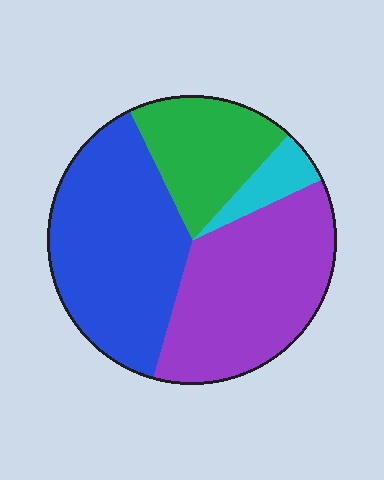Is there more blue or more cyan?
Blue.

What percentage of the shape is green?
Green takes up less than a quarter of the shape.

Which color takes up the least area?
Cyan, at roughly 5%.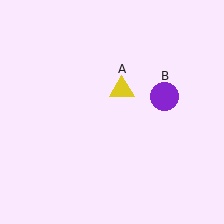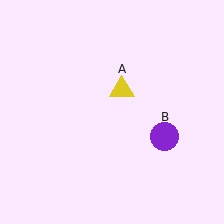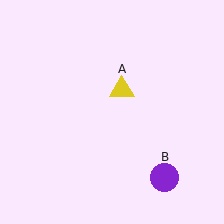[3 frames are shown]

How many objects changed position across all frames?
1 object changed position: purple circle (object B).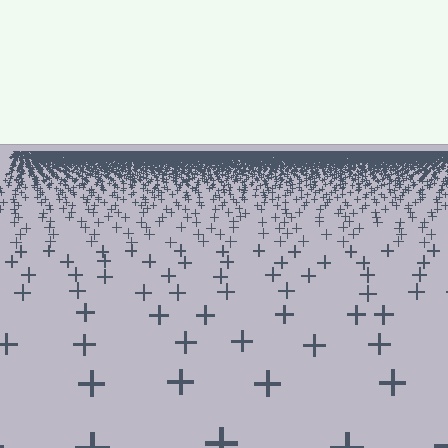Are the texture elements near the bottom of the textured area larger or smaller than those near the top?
Larger. Near the bottom, elements are closer to the viewer and appear at a bigger on-screen size.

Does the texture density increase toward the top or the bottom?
Density increases toward the top.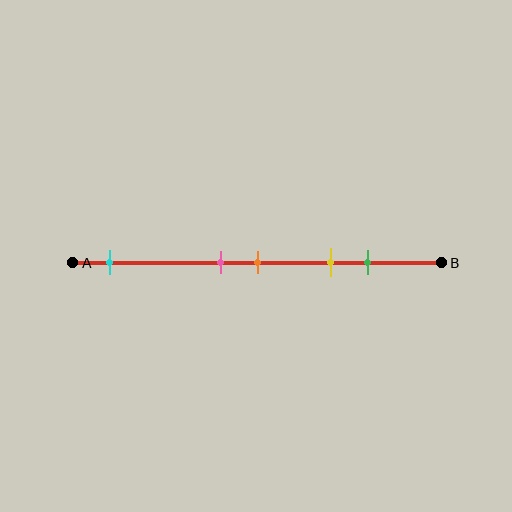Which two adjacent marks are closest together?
The pink and orange marks are the closest adjacent pair.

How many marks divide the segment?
There are 5 marks dividing the segment.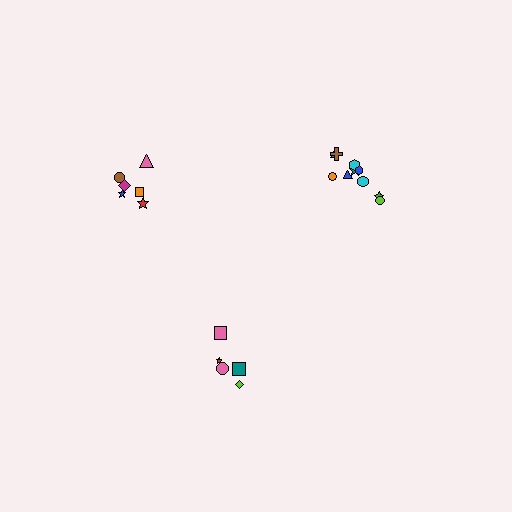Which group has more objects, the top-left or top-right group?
The top-right group.